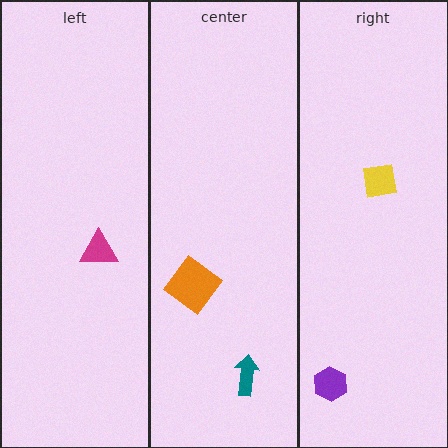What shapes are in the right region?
The yellow square, the purple hexagon.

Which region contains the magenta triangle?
The left region.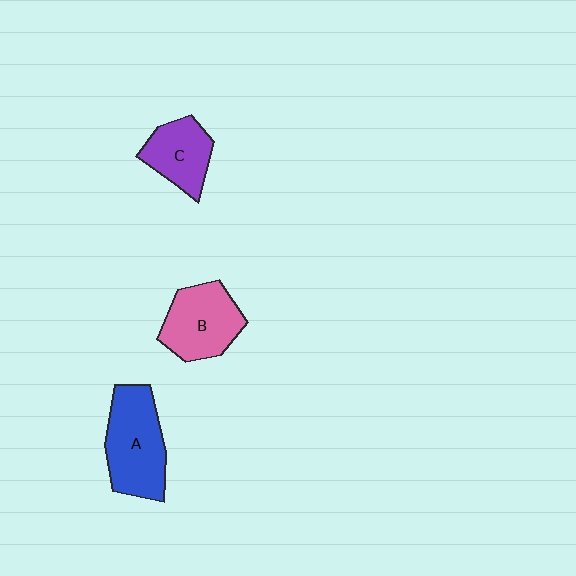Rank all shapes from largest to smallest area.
From largest to smallest: A (blue), B (pink), C (purple).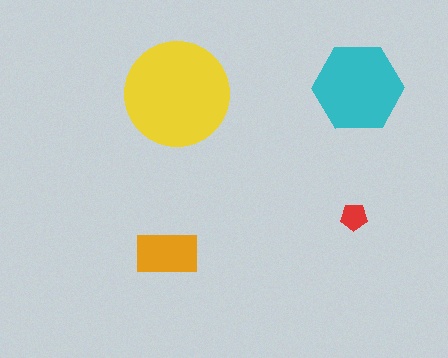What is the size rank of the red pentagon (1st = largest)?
4th.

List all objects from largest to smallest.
The yellow circle, the cyan hexagon, the orange rectangle, the red pentagon.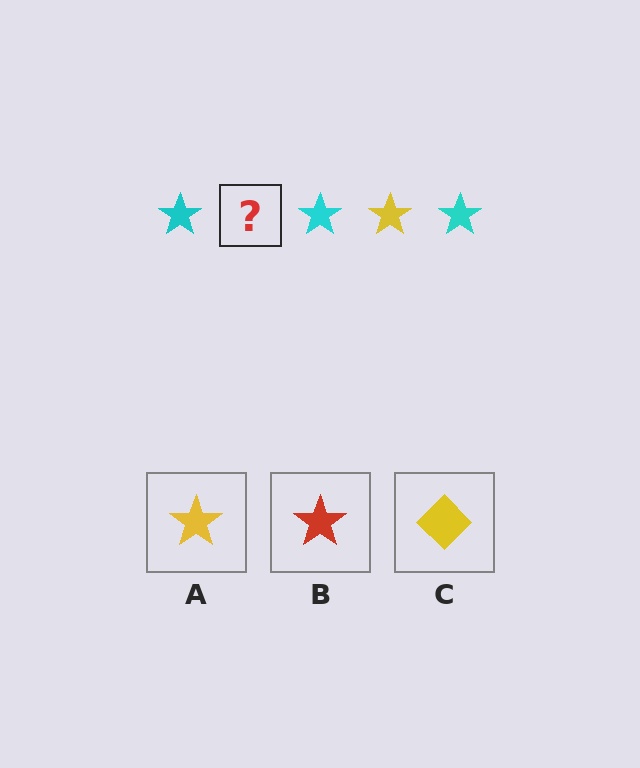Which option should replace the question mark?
Option A.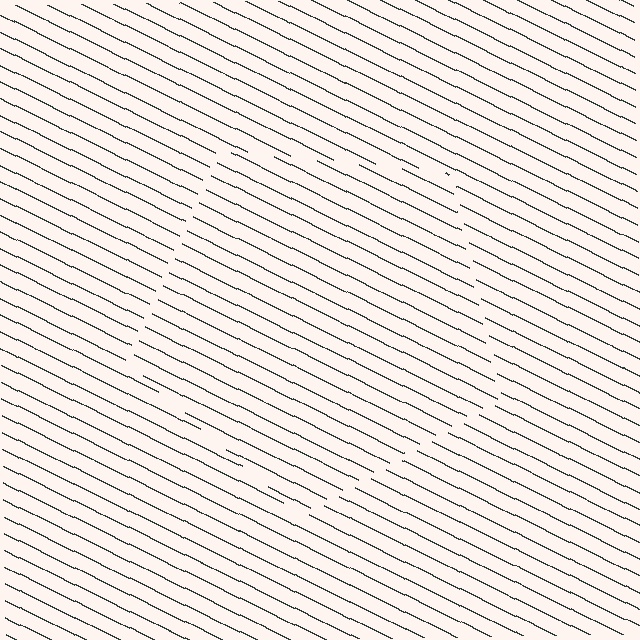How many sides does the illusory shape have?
5 sides — the line-ends trace a pentagon.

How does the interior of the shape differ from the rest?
The interior of the shape contains the same grating, shifted by half a period — the contour is defined by the phase discontinuity where line-ends from the inner and outer gratings abut.